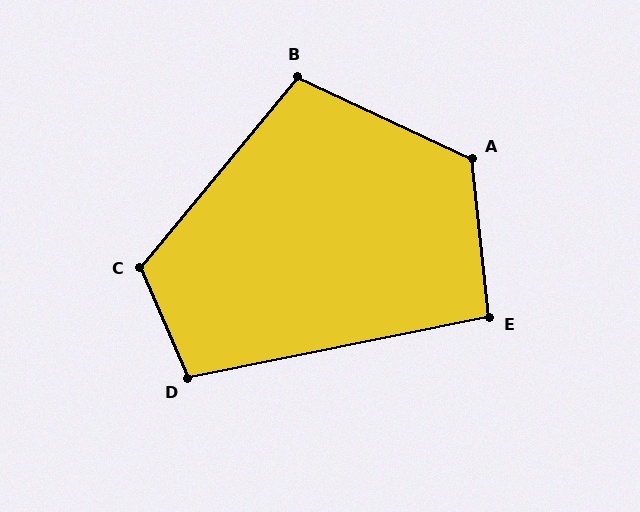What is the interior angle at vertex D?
Approximately 102 degrees (obtuse).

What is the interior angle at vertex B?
Approximately 104 degrees (obtuse).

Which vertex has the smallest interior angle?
E, at approximately 95 degrees.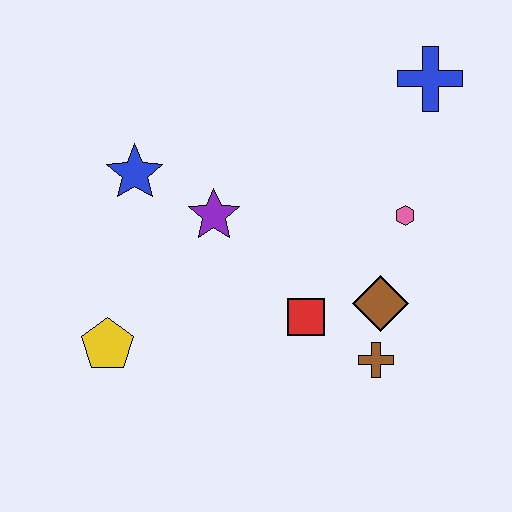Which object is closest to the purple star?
The blue star is closest to the purple star.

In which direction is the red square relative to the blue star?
The red square is to the right of the blue star.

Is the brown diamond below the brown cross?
No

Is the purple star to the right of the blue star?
Yes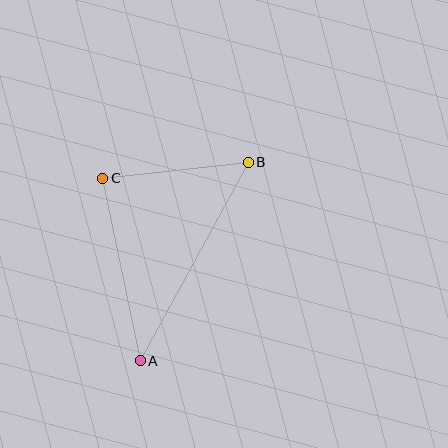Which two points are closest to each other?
Points B and C are closest to each other.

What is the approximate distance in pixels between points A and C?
The distance between A and C is approximately 186 pixels.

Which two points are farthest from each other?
Points A and B are farthest from each other.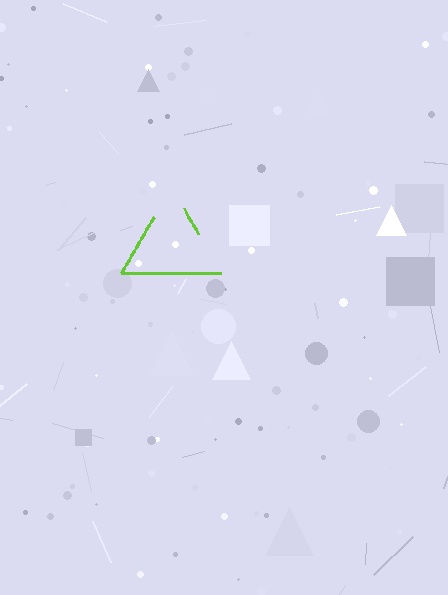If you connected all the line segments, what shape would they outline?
They would outline a triangle.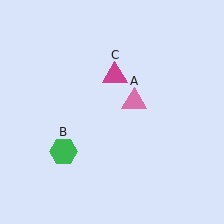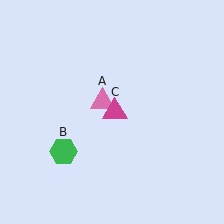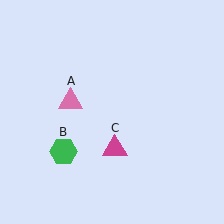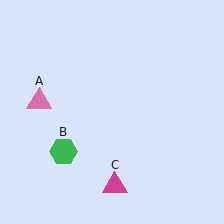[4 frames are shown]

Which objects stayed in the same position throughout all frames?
Green hexagon (object B) remained stationary.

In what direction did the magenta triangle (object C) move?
The magenta triangle (object C) moved down.